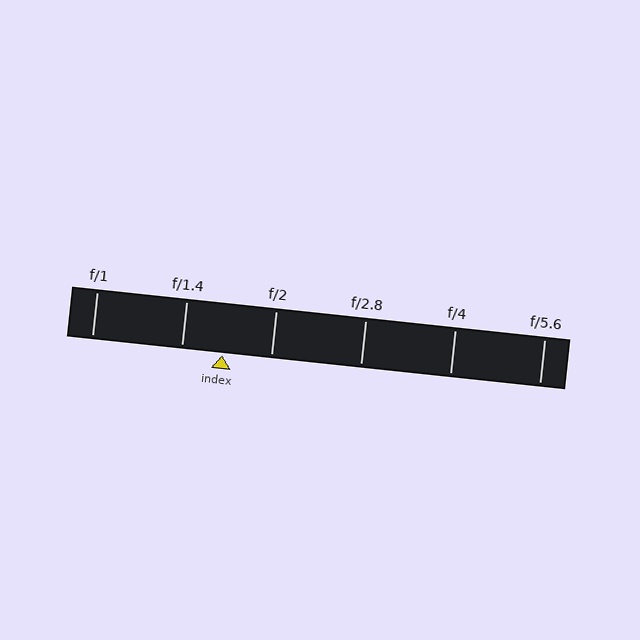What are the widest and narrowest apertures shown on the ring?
The widest aperture shown is f/1 and the narrowest is f/5.6.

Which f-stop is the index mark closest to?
The index mark is closest to f/1.4.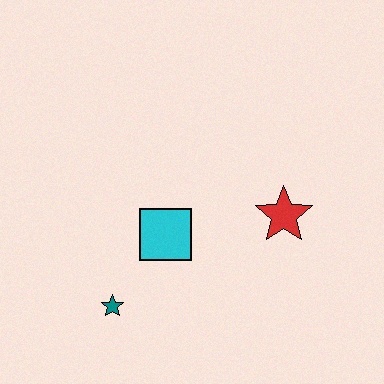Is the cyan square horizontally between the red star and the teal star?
Yes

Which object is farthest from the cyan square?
The red star is farthest from the cyan square.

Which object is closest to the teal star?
The cyan square is closest to the teal star.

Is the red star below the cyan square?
No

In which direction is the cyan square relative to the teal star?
The cyan square is above the teal star.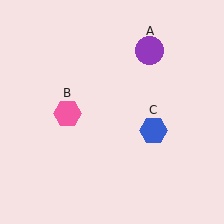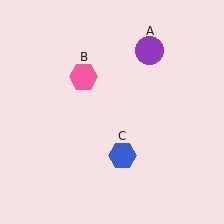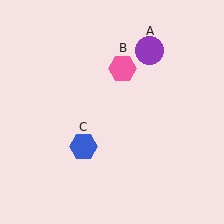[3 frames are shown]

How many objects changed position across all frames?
2 objects changed position: pink hexagon (object B), blue hexagon (object C).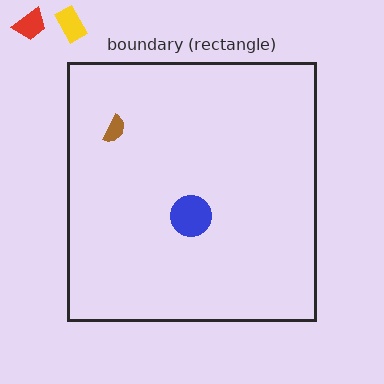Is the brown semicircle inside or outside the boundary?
Inside.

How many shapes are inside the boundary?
2 inside, 2 outside.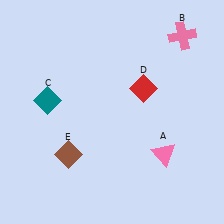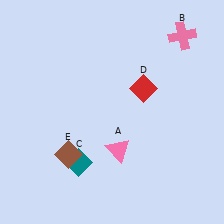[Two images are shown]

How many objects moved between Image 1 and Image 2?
2 objects moved between the two images.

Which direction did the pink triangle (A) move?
The pink triangle (A) moved left.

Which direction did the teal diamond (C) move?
The teal diamond (C) moved down.